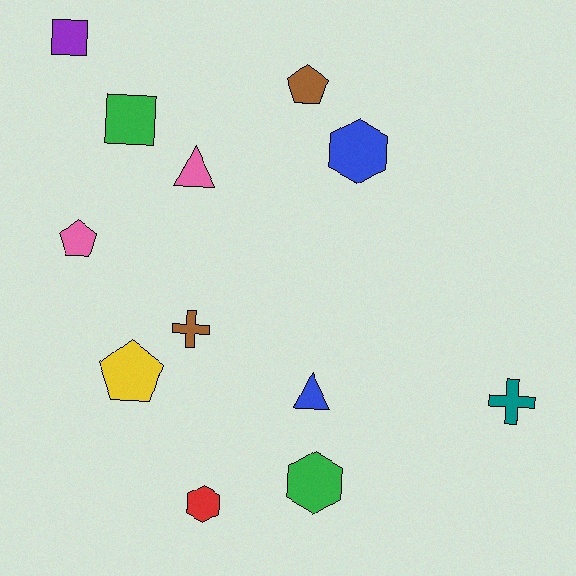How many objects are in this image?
There are 12 objects.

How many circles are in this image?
There are no circles.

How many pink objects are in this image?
There are 2 pink objects.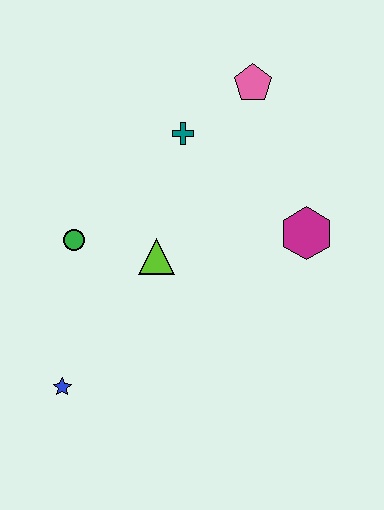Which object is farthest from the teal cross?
The blue star is farthest from the teal cross.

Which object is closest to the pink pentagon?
The teal cross is closest to the pink pentagon.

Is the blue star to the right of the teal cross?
No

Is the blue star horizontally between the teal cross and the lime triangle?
No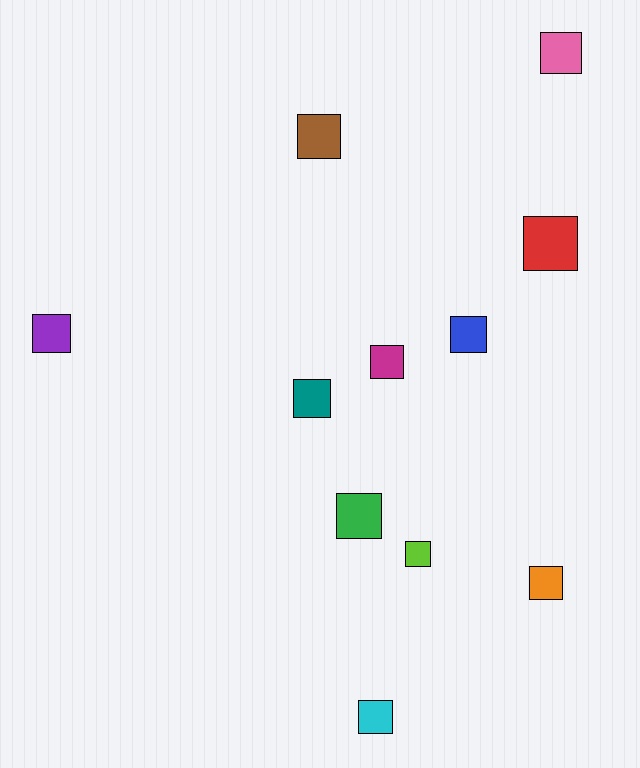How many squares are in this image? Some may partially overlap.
There are 11 squares.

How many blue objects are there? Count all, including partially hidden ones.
There is 1 blue object.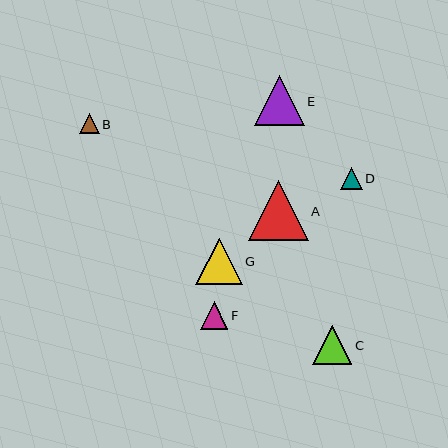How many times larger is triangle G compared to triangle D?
Triangle G is approximately 2.2 times the size of triangle D.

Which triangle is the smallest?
Triangle B is the smallest with a size of approximately 20 pixels.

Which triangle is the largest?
Triangle A is the largest with a size of approximately 60 pixels.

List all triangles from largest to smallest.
From largest to smallest: A, E, G, C, F, D, B.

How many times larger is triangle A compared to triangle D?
Triangle A is approximately 2.8 times the size of triangle D.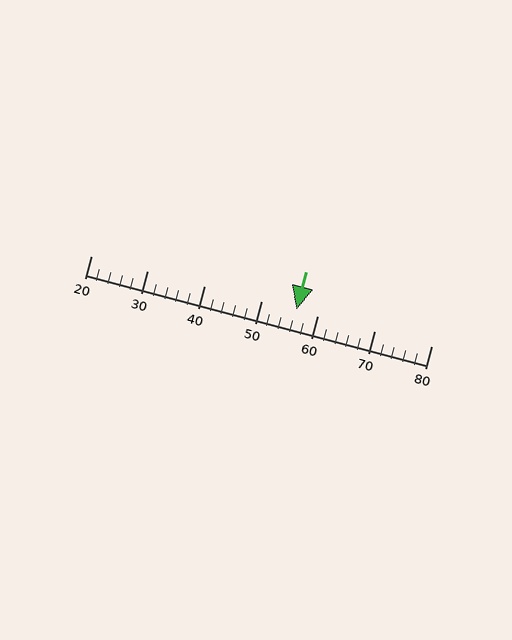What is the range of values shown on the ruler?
The ruler shows values from 20 to 80.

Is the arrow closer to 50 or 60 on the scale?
The arrow is closer to 60.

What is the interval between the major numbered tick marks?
The major tick marks are spaced 10 units apart.